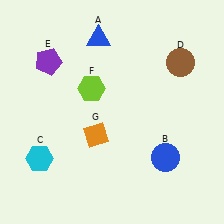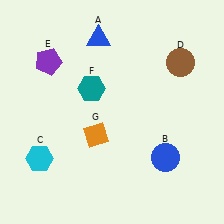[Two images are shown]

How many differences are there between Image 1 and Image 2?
There is 1 difference between the two images.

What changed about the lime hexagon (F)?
In Image 1, F is lime. In Image 2, it changed to teal.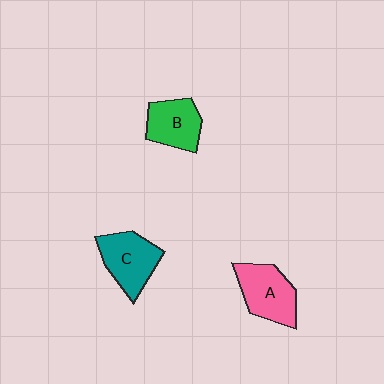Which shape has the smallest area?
Shape B (green).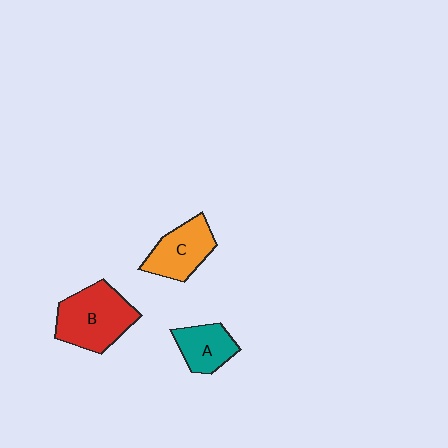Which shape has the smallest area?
Shape A (teal).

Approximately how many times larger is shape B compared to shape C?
Approximately 1.4 times.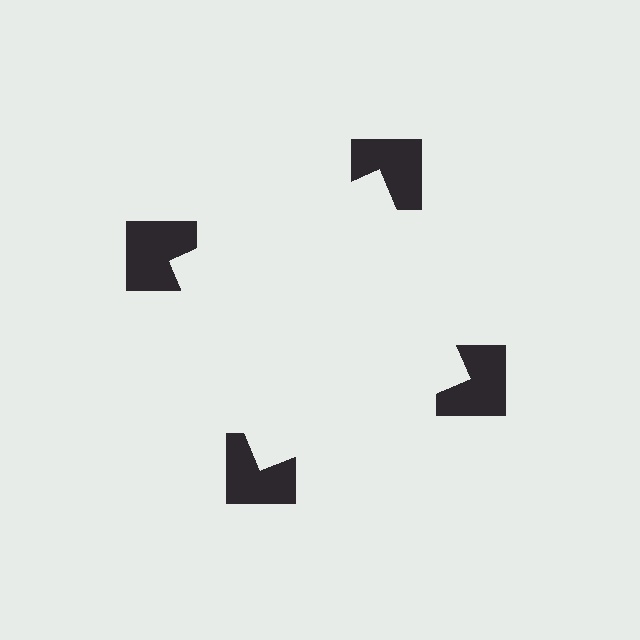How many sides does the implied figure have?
4 sides.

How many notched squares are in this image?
There are 4 — one at each vertex of the illusory square.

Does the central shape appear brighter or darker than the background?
It typically appears slightly brighter than the background, even though no actual brightness change is drawn.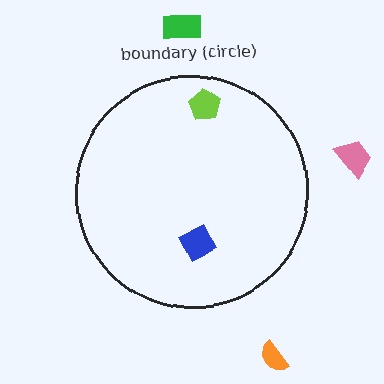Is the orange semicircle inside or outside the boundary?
Outside.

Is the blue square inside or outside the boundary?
Inside.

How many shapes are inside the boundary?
2 inside, 3 outside.